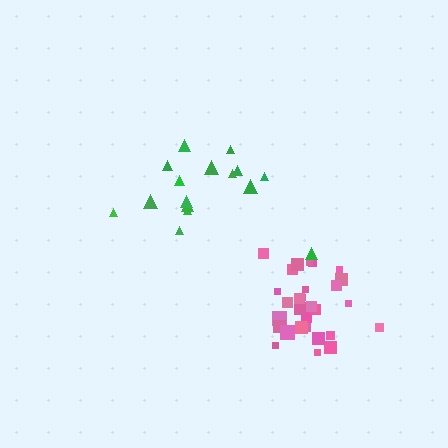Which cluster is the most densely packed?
Pink.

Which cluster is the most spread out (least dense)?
Green.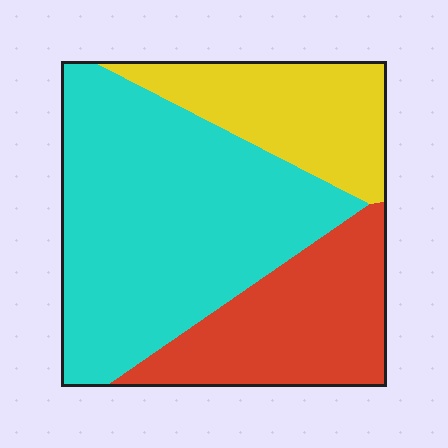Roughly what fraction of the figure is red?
Red takes up about one quarter (1/4) of the figure.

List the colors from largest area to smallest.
From largest to smallest: cyan, red, yellow.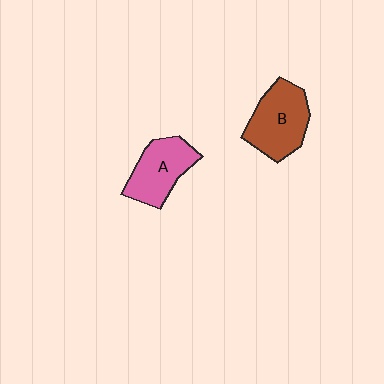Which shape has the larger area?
Shape B (brown).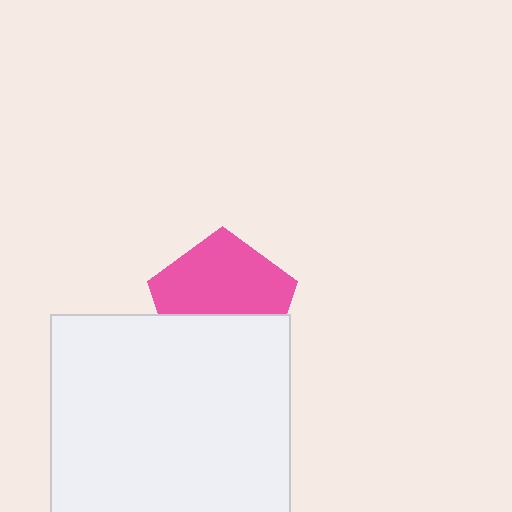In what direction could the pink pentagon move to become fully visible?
The pink pentagon could move up. That would shift it out from behind the white square entirely.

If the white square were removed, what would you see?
You would see the complete pink pentagon.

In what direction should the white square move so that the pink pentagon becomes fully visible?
The white square should move down. That is the shortest direction to clear the overlap and leave the pink pentagon fully visible.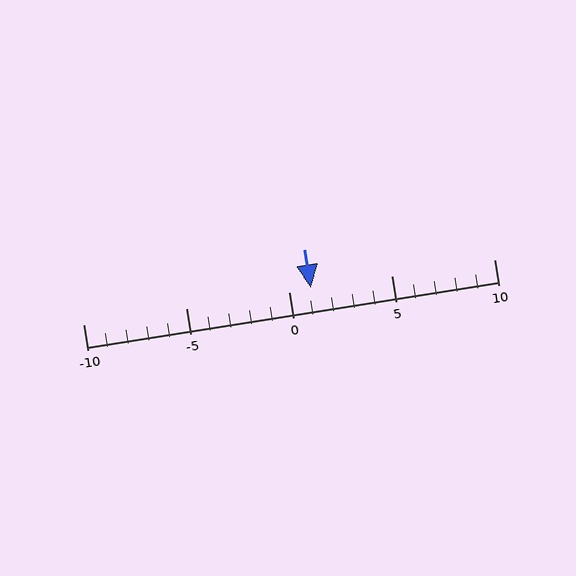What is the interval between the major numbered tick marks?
The major tick marks are spaced 5 units apart.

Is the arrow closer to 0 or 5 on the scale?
The arrow is closer to 0.